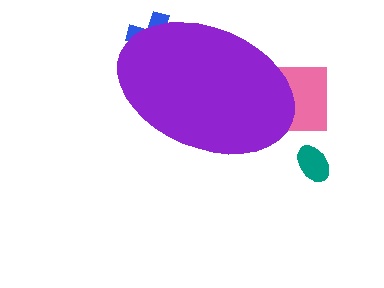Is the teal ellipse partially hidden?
No, the teal ellipse is fully visible.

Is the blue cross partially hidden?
Yes, the blue cross is partially hidden behind the purple ellipse.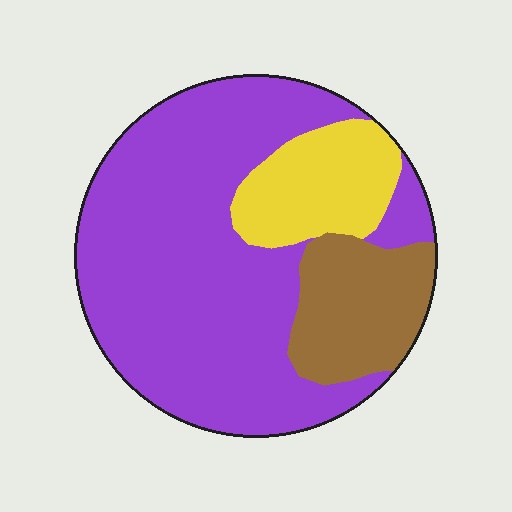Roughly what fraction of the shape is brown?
Brown takes up about one sixth (1/6) of the shape.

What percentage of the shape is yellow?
Yellow covers around 15% of the shape.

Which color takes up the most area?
Purple, at roughly 70%.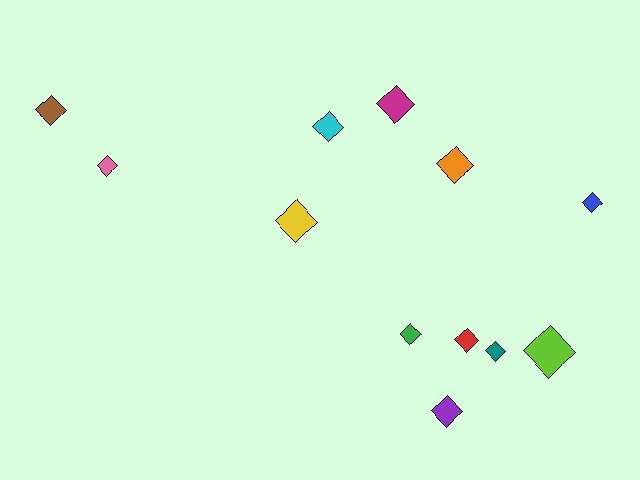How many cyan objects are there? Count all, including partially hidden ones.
There is 1 cyan object.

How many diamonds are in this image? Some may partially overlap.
There are 12 diamonds.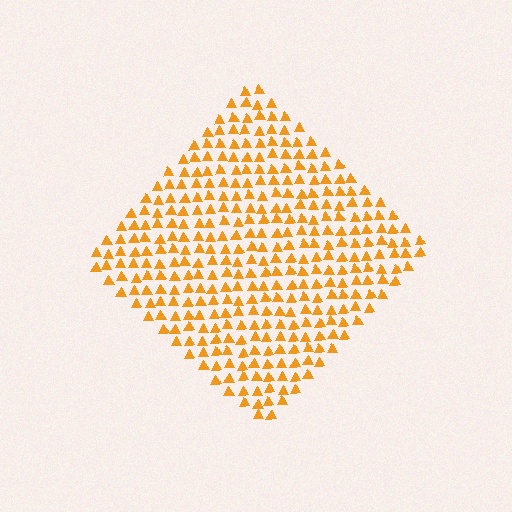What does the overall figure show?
The overall figure shows a diamond.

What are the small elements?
The small elements are triangles.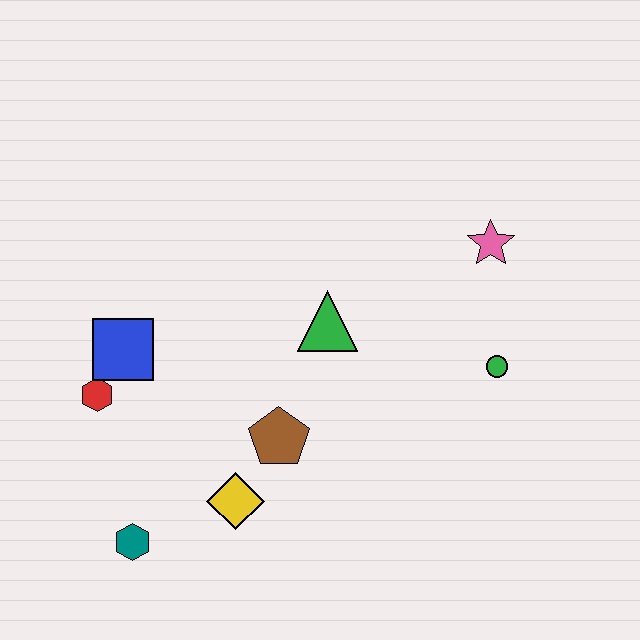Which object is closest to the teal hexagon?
The yellow diamond is closest to the teal hexagon.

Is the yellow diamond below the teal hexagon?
No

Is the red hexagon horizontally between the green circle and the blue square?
No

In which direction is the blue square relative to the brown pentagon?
The blue square is to the left of the brown pentagon.